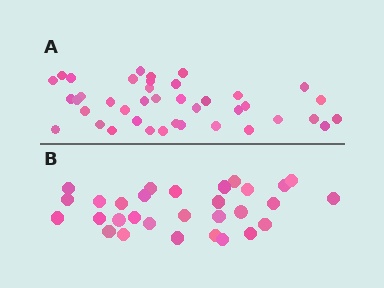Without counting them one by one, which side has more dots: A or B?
Region A (the top region) has more dots.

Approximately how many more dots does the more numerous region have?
Region A has roughly 10 or so more dots than region B.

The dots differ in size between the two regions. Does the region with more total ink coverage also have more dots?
No. Region B has more total ink coverage because its dots are larger, but region A actually contains more individual dots. Total area can be misleading — the number of items is what matters here.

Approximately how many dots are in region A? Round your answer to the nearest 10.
About 40 dots.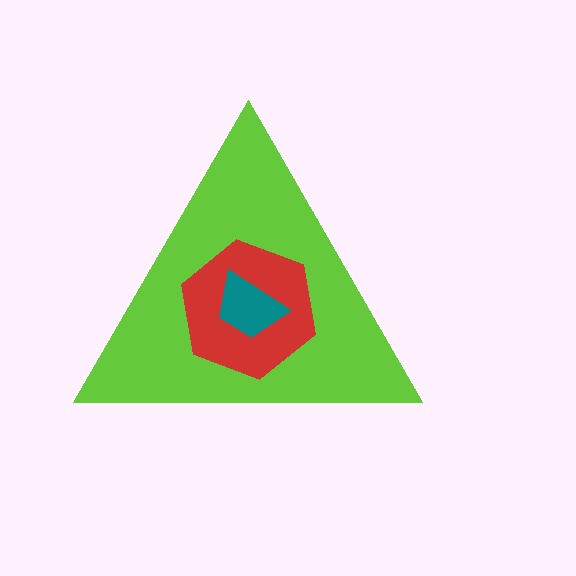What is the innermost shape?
The teal trapezoid.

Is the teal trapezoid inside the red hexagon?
Yes.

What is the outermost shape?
The lime triangle.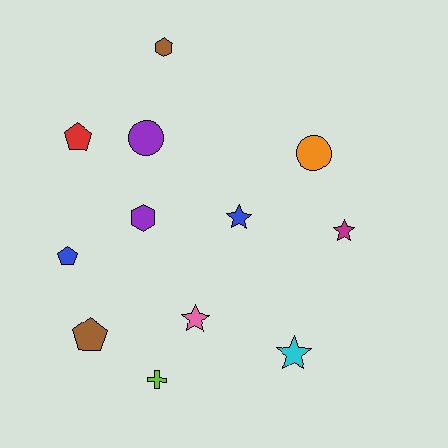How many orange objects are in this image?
There is 1 orange object.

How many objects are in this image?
There are 12 objects.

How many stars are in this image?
There are 4 stars.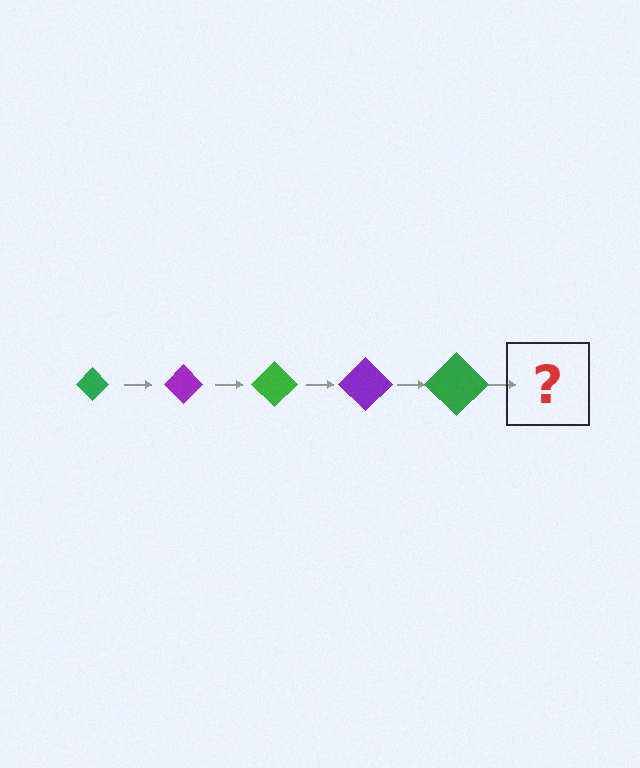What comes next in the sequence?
The next element should be a purple diamond, larger than the previous one.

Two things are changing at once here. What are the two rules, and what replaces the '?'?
The two rules are that the diamond grows larger each step and the color cycles through green and purple. The '?' should be a purple diamond, larger than the previous one.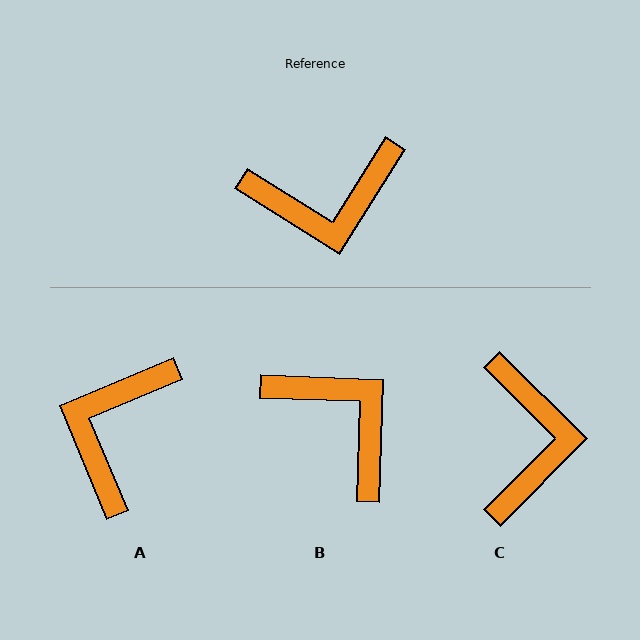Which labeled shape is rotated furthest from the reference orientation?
A, about 125 degrees away.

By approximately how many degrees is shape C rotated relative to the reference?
Approximately 77 degrees counter-clockwise.